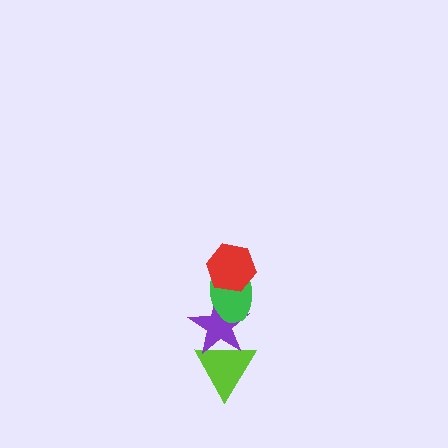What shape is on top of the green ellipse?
The red hexagon is on top of the green ellipse.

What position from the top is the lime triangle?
The lime triangle is 4th from the top.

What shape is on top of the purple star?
The green ellipse is on top of the purple star.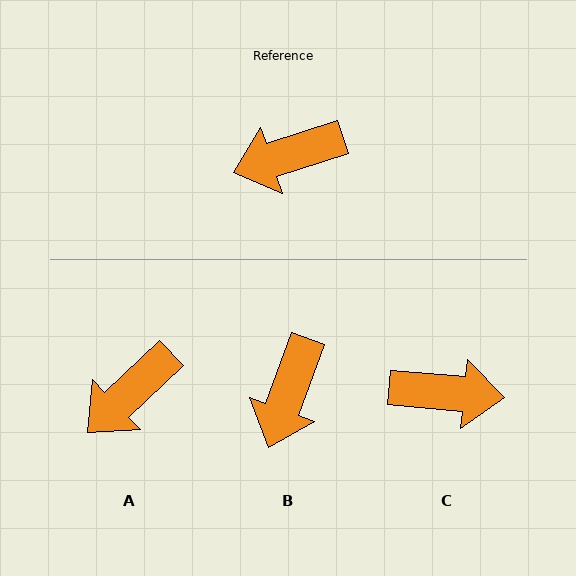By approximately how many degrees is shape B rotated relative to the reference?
Approximately 52 degrees counter-clockwise.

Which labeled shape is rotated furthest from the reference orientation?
C, about 157 degrees away.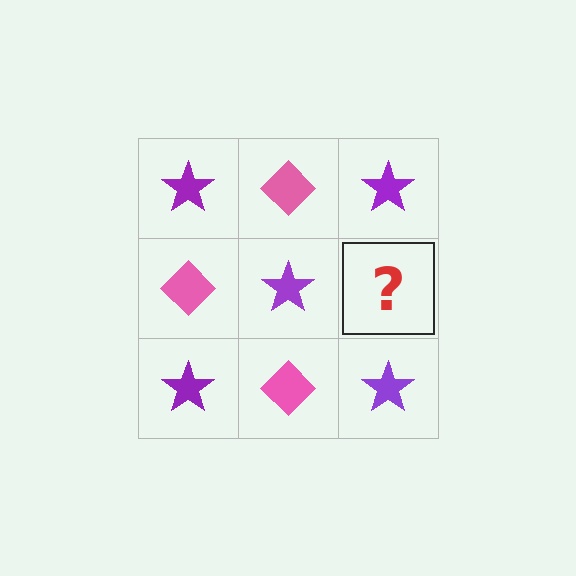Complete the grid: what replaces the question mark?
The question mark should be replaced with a pink diamond.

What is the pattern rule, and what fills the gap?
The rule is that it alternates purple star and pink diamond in a checkerboard pattern. The gap should be filled with a pink diamond.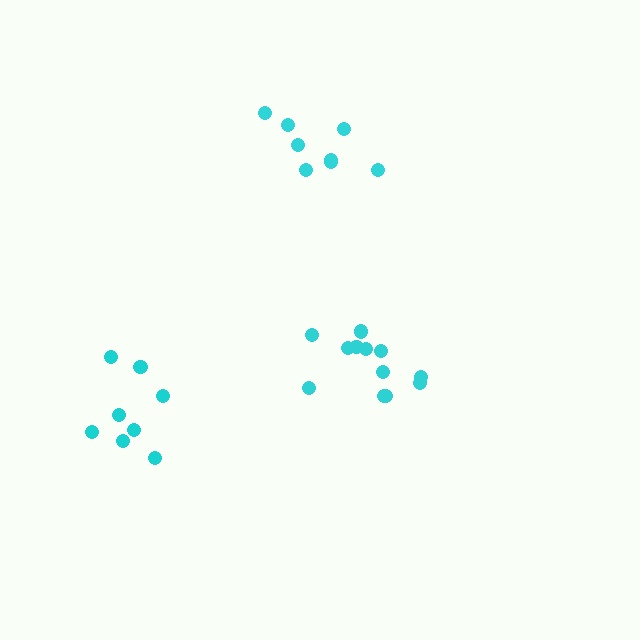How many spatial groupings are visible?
There are 3 spatial groupings.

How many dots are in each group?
Group 1: 8 dots, Group 2: 12 dots, Group 3: 8 dots (28 total).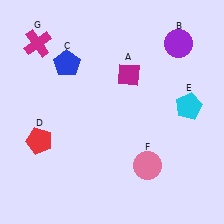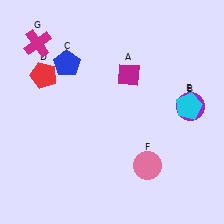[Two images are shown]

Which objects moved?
The objects that moved are: the purple circle (B), the red pentagon (D).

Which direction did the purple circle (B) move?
The purple circle (B) moved down.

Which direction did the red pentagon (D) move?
The red pentagon (D) moved up.